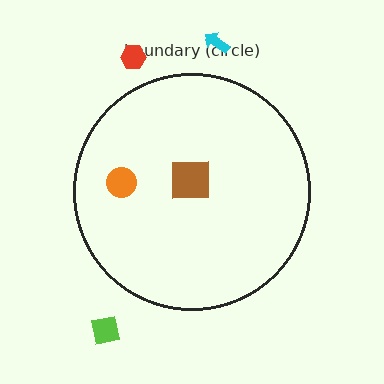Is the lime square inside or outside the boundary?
Outside.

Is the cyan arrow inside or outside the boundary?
Outside.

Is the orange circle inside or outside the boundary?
Inside.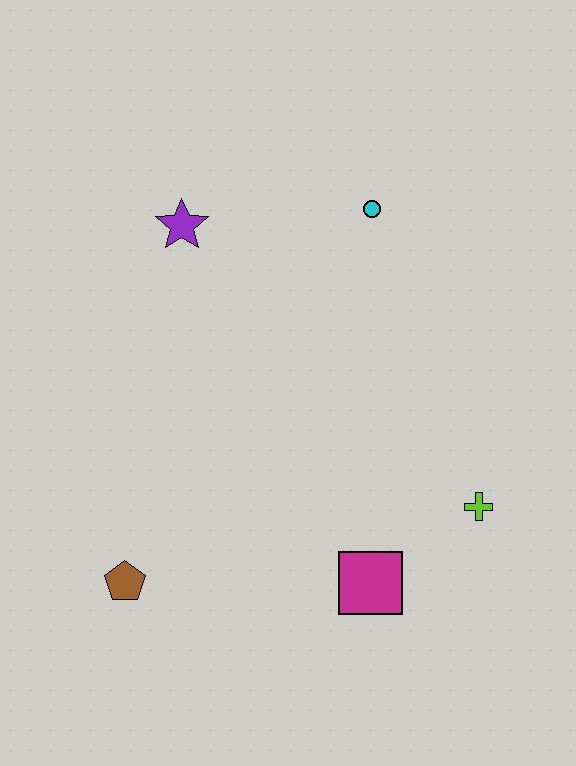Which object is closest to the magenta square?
The lime cross is closest to the magenta square.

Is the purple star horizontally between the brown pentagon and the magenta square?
Yes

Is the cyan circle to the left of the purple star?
No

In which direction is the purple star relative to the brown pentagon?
The purple star is above the brown pentagon.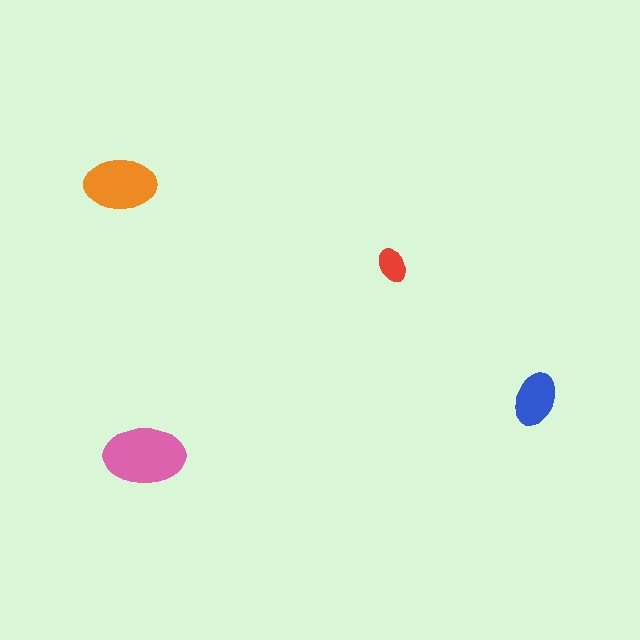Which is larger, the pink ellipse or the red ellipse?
The pink one.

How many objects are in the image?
There are 4 objects in the image.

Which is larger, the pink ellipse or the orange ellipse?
The pink one.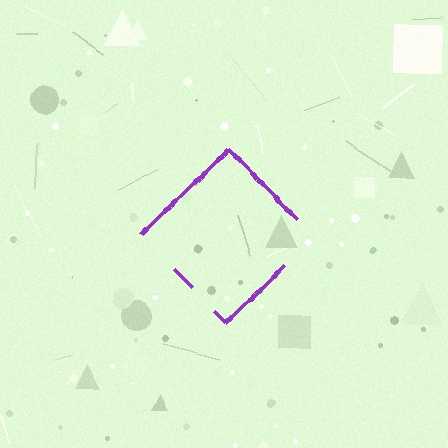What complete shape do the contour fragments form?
The contour fragments form a diamond.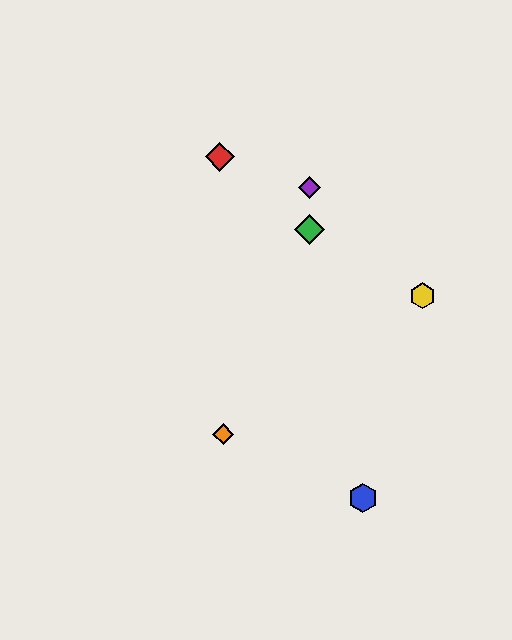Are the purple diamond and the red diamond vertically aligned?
No, the purple diamond is at x≈309 and the red diamond is at x≈220.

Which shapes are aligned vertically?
The green diamond, the purple diamond are aligned vertically.